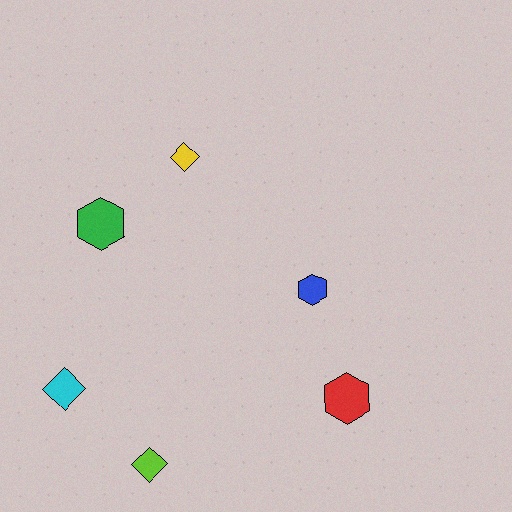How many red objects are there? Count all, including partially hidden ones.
There is 1 red object.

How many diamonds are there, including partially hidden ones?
There are 3 diamonds.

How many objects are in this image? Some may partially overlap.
There are 6 objects.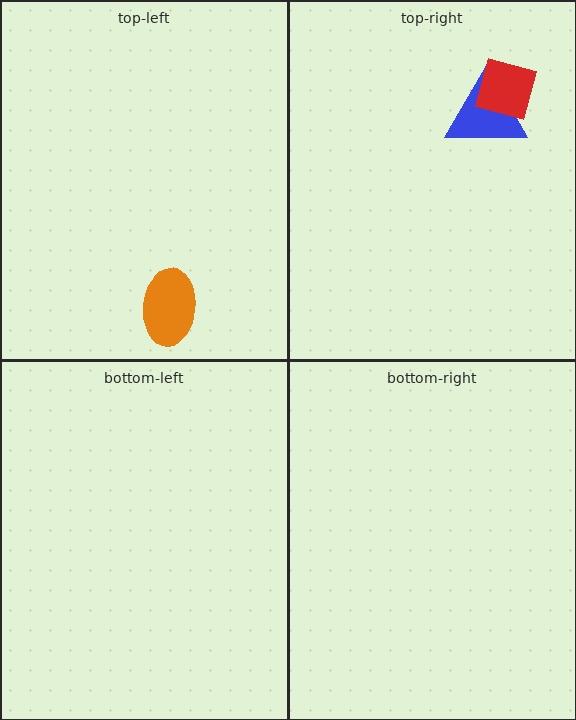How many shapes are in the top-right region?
2.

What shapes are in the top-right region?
The blue triangle, the red square.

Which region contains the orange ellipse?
The top-left region.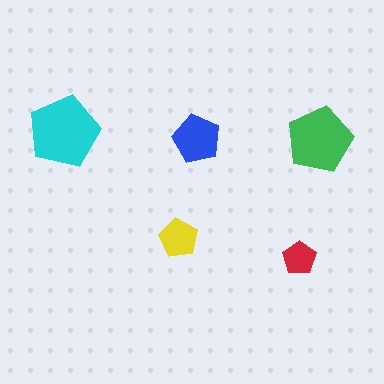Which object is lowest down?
The red pentagon is bottommost.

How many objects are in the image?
There are 5 objects in the image.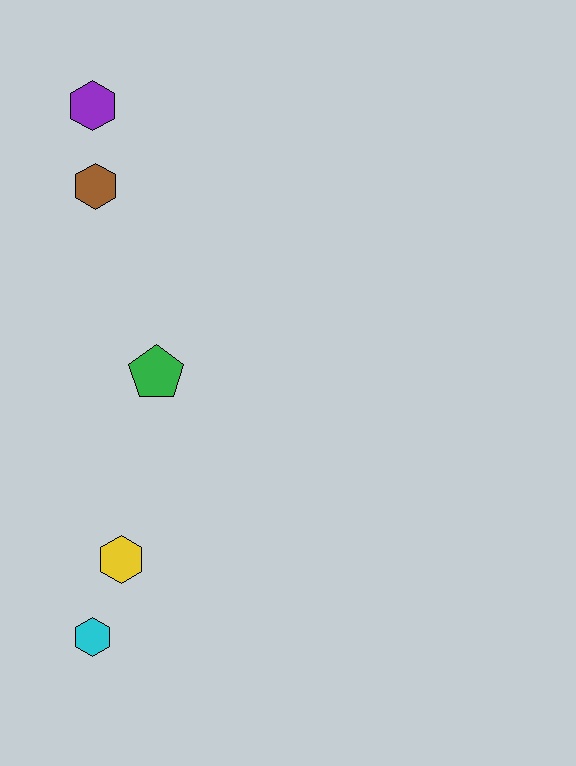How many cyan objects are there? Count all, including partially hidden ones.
There is 1 cyan object.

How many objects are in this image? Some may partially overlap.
There are 5 objects.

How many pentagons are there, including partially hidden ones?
There is 1 pentagon.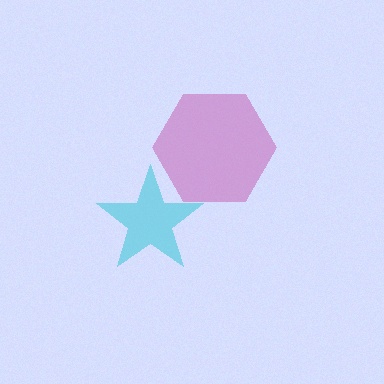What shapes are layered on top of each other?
The layered shapes are: a cyan star, a magenta hexagon.